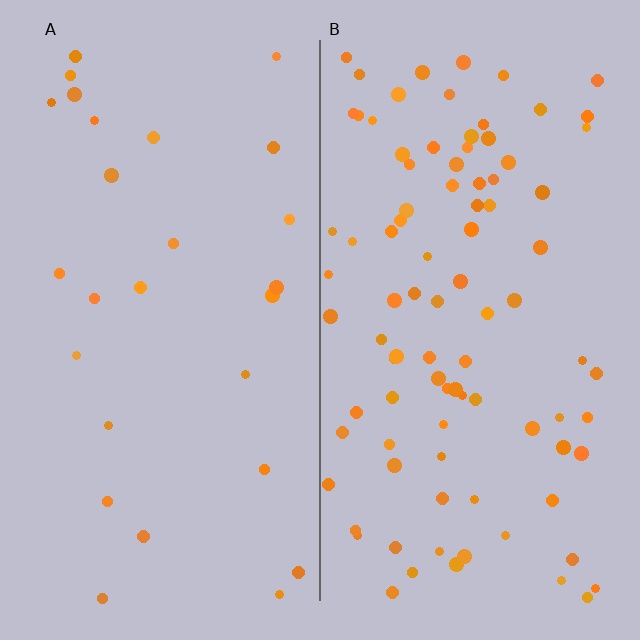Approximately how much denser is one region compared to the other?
Approximately 3.5× — region B over region A.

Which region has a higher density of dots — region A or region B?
B (the right).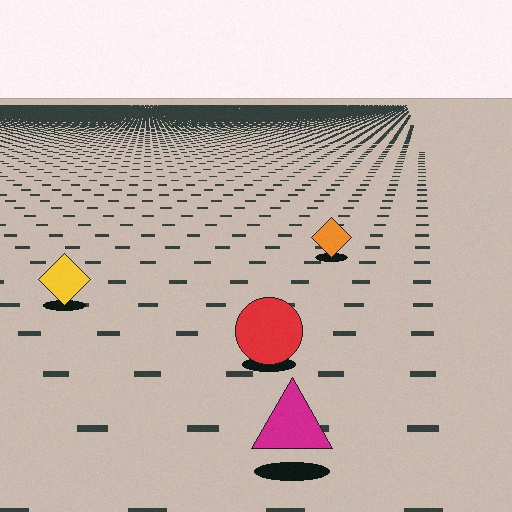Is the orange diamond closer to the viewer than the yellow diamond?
No. The yellow diamond is closer — you can tell from the texture gradient: the ground texture is coarser near it.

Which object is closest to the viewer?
The magenta triangle is closest. The texture marks near it are larger and more spread out.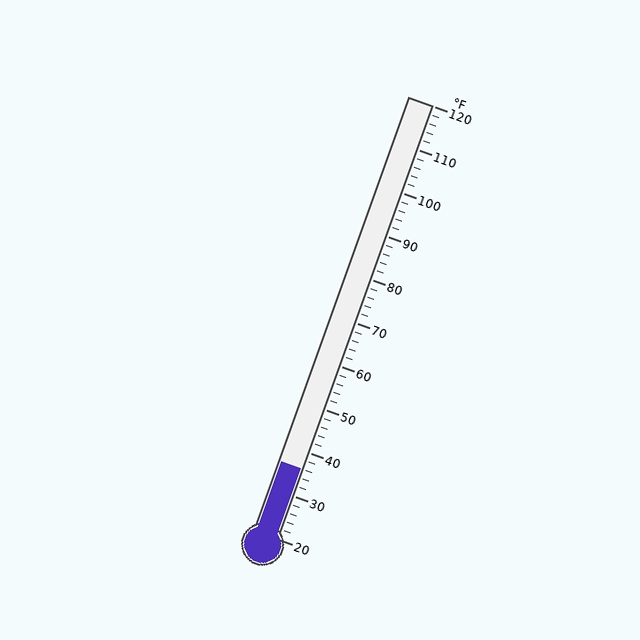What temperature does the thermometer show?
The thermometer shows approximately 36°F.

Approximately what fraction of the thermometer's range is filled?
The thermometer is filled to approximately 15% of its range.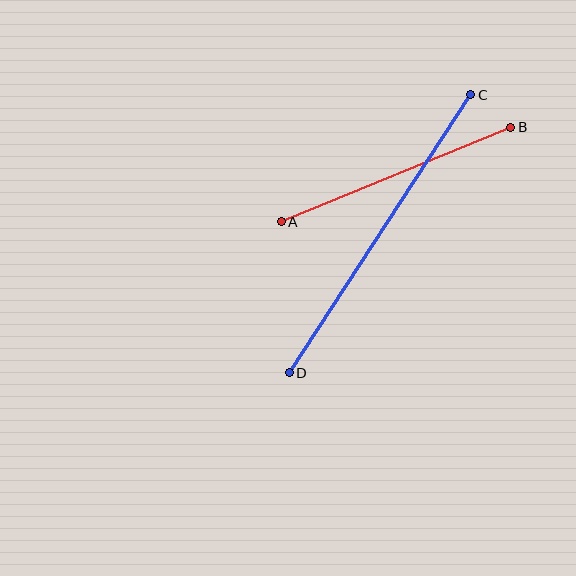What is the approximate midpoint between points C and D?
The midpoint is at approximately (380, 234) pixels.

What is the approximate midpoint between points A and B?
The midpoint is at approximately (396, 175) pixels.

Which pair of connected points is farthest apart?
Points C and D are farthest apart.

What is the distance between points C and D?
The distance is approximately 332 pixels.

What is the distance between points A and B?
The distance is approximately 248 pixels.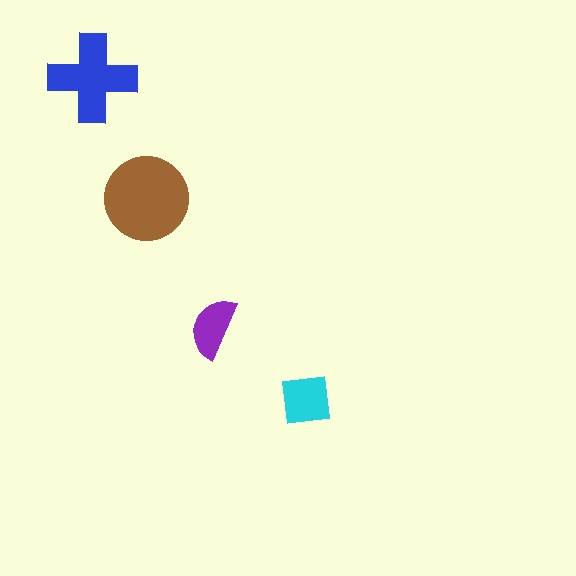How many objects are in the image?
There are 4 objects in the image.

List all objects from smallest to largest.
The purple semicircle, the cyan square, the blue cross, the brown circle.